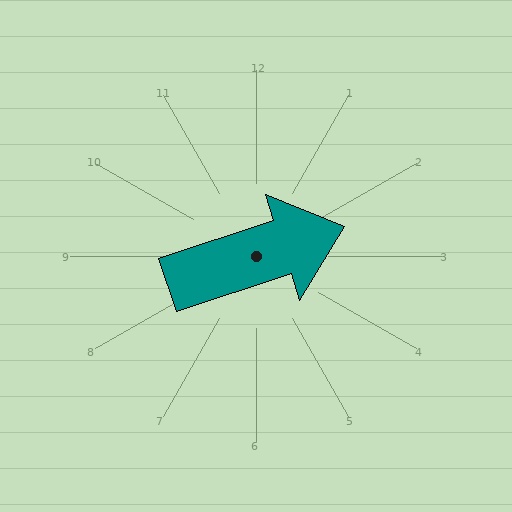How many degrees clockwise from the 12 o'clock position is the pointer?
Approximately 72 degrees.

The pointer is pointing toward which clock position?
Roughly 2 o'clock.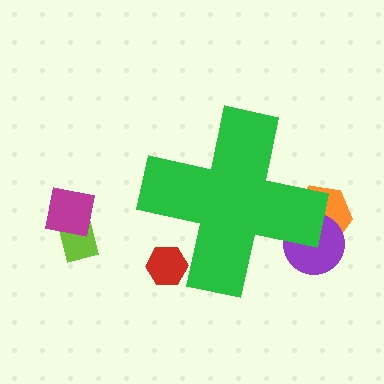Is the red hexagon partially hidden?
Yes, the red hexagon is partially hidden behind the green cross.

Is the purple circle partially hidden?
Yes, the purple circle is partially hidden behind the green cross.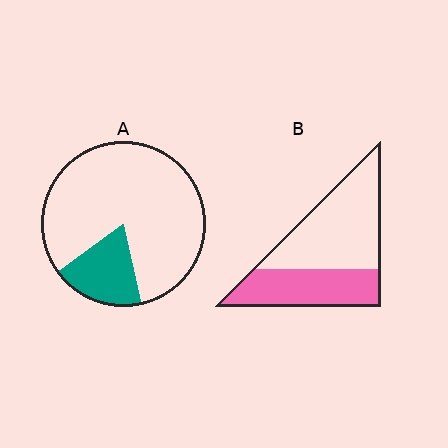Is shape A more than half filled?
No.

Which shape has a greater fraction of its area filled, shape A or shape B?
Shape B.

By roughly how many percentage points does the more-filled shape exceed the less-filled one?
By roughly 20 percentage points (B over A).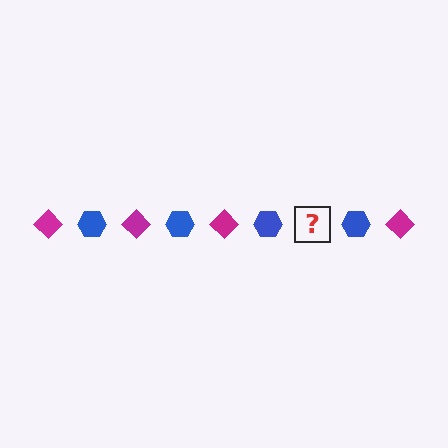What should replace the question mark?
The question mark should be replaced with a magenta diamond.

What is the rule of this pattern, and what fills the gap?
The rule is that the pattern alternates between magenta diamond and blue hexagon. The gap should be filled with a magenta diamond.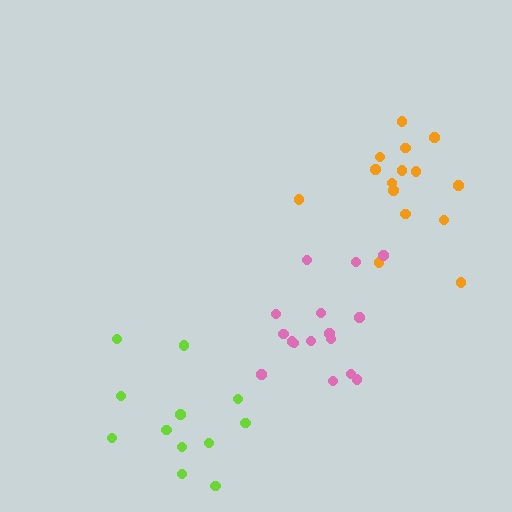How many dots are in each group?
Group 1: 15 dots, Group 2: 12 dots, Group 3: 16 dots (43 total).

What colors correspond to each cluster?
The clusters are colored: orange, lime, pink.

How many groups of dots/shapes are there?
There are 3 groups.